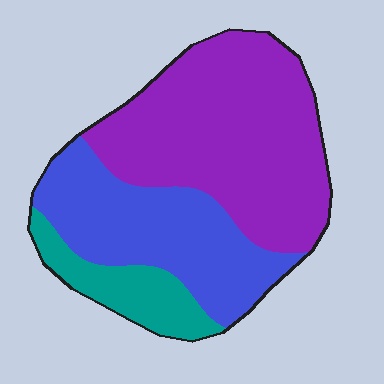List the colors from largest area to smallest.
From largest to smallest: purple, blue, teal.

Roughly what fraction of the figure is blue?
Blue takes up about one third (1/3) of the figure.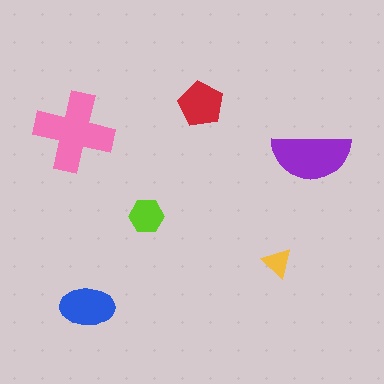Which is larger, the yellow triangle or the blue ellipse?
The blue ellipse.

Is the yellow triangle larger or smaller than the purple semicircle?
Smaller.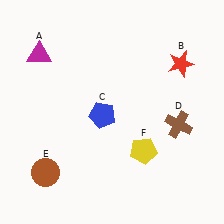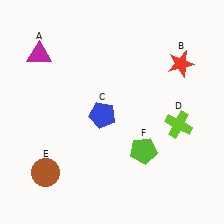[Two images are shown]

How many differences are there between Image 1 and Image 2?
There are 2 differences between the two images.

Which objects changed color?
D changed from brown to lime. F changed from yellow to lime.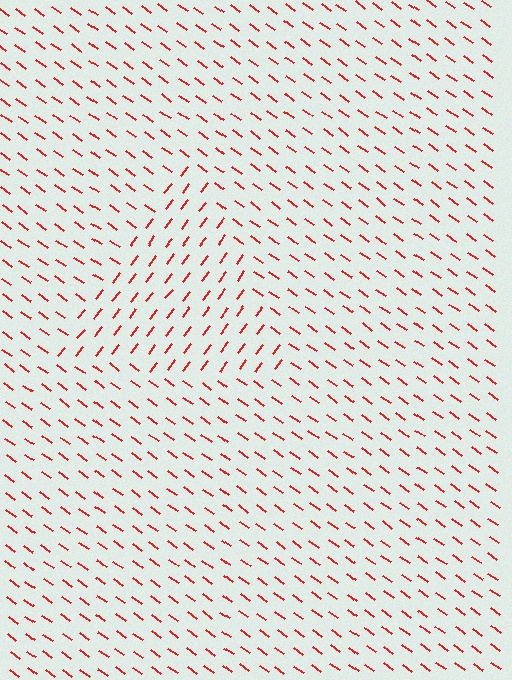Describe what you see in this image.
The image is filled with small red line segments. A triangle region in the image has lines oriented differently from the surrounding lines, creating a visible texture boundary.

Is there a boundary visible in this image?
Yes, there is a texture boundary formed by a change in line orientation.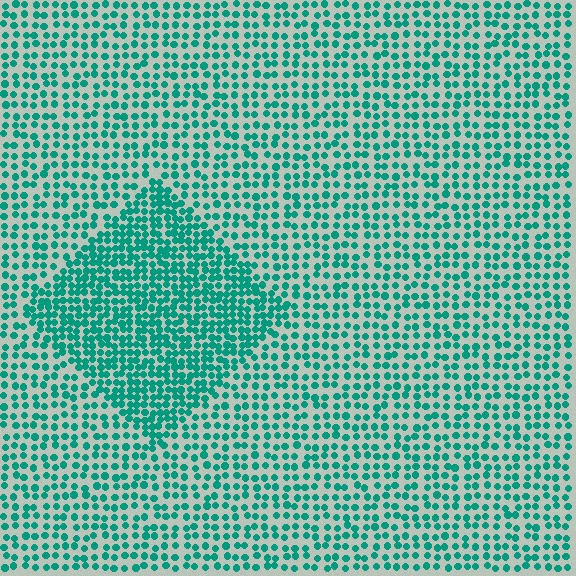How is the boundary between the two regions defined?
The boundary is defined by a change in element density (approximately 1.8x ratio). All elements are the same color, size, and shape.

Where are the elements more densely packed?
The elements are more densely packed inside the diamond boundary.